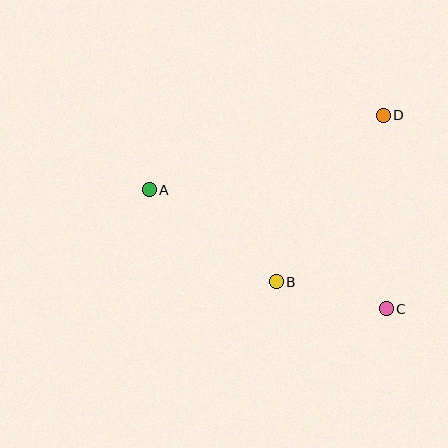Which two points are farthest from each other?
Points A and C are farthest from each other.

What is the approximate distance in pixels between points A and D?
The distance between A and D is approximately 246 pixels.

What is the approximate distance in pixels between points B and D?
The distance between B and D is approximately 198 pixels.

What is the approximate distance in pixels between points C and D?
The distance between C and D is approximately 193 pixels.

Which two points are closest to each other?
Points B and C are closest to each other.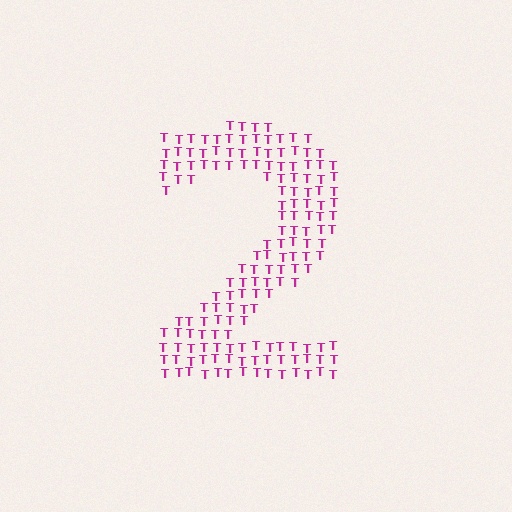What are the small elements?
The small elements are letter T's.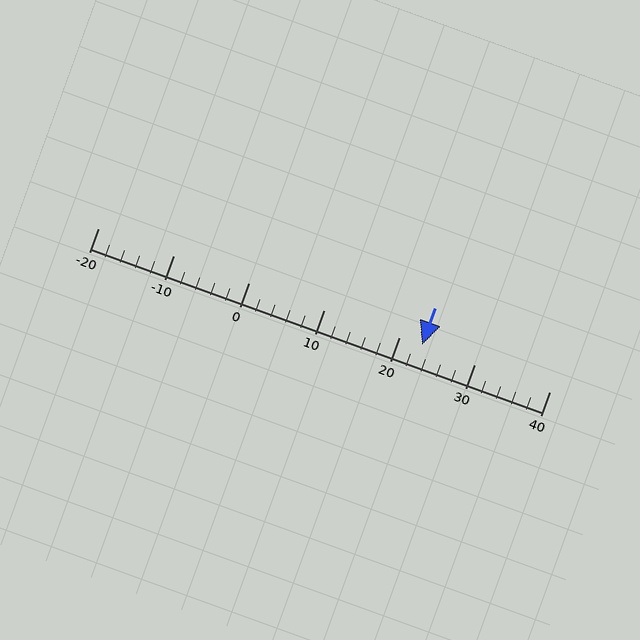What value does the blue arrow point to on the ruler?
The blue arrow points to approximately 23.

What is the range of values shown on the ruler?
The ruler shows values from -20 to 40.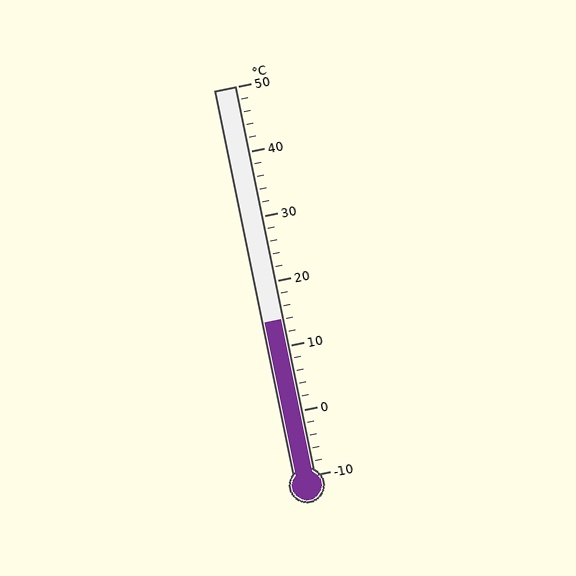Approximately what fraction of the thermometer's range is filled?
The thermometer is filled to approximately 40% of its range.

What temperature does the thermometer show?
The thermometer shows approximately 14°C.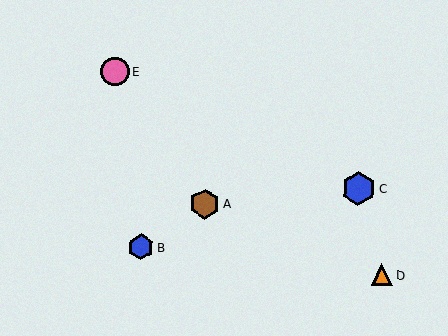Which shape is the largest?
The blue hexagon (labeled C) is the largest.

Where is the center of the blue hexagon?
The center of the blue hexagon is at (141, 247).